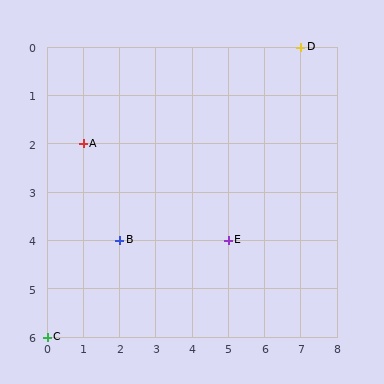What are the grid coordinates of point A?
Point A is at grid coordinates (1, 2).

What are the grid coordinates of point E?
Point E is at grid coordinates (5, 4).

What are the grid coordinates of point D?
Point D is at grid coordinates (7, 0).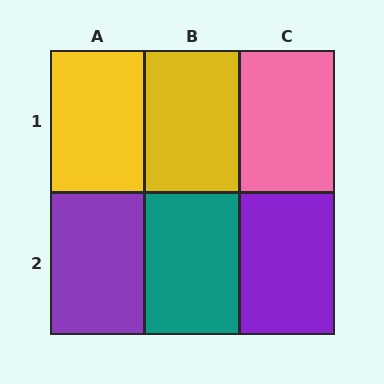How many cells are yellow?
2 cells are yellow.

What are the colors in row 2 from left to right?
Purple, teal, purple.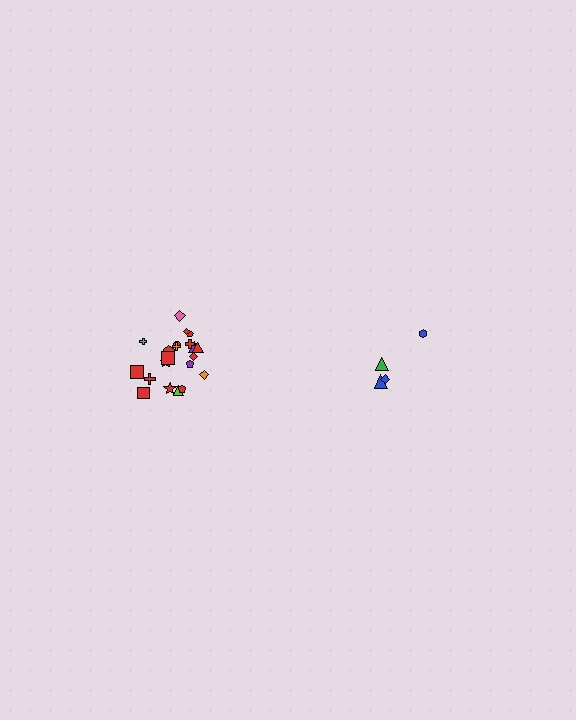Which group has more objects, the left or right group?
The left group.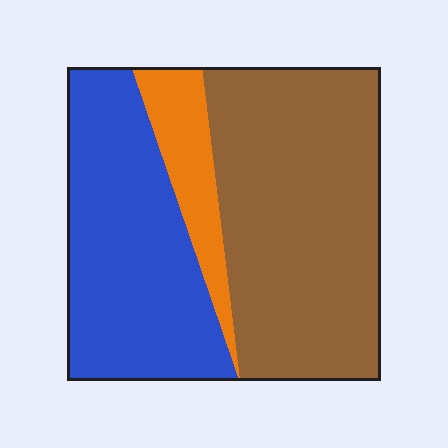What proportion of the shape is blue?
Blue covers about 40% of the shape.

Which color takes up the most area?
Brown, at roughly 50%.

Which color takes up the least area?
Orange, at roughly 10%.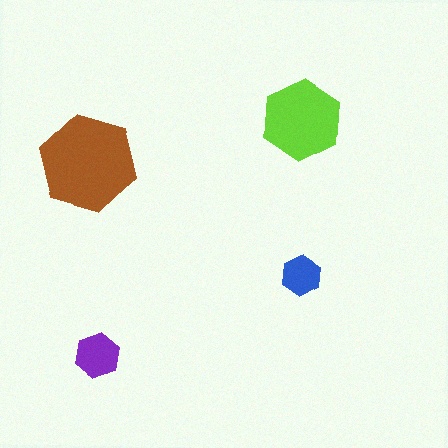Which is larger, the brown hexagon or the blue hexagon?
The brown one.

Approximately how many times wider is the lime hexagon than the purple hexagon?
About 2 times wider.